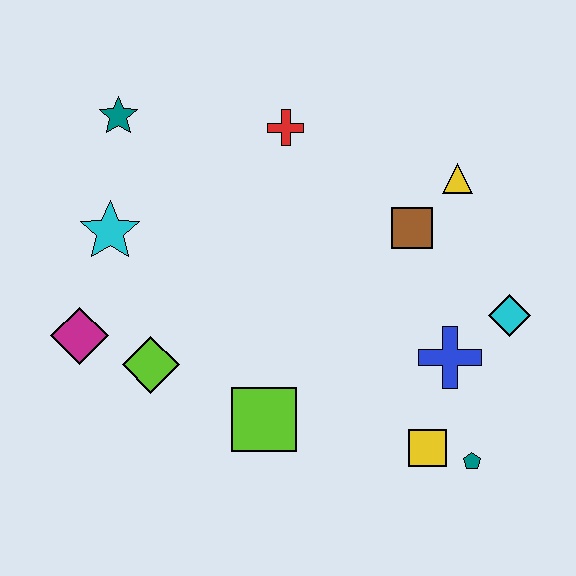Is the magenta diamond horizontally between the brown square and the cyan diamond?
No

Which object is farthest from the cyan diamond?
The teal star is farthest from the cyan diamond.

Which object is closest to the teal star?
The cyan star is closest to the teal star.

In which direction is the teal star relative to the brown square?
The teal star is to the left of the brown square.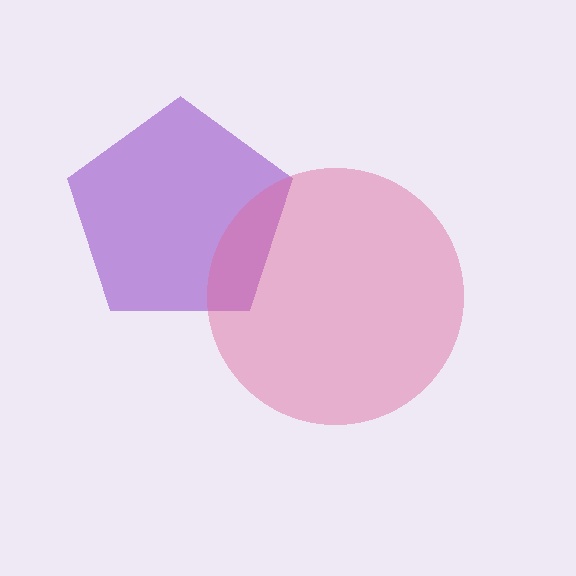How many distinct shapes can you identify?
There are 2 distinct shapes: a purple pentagon, a pink circle.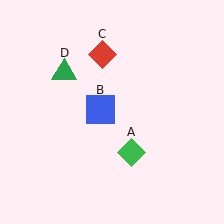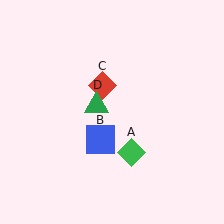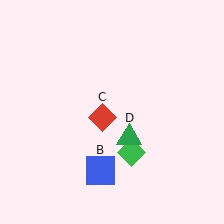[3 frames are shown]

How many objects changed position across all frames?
3 objects changed position: blue square (object B), red diamond (object C), green triangle (object D).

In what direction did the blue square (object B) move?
The blue square (object B) moved down.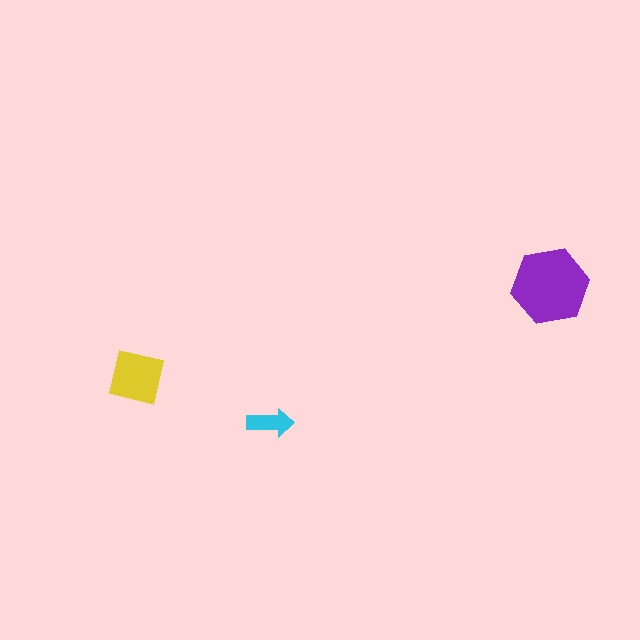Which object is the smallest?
The cyan arrow.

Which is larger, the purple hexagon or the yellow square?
The purple hexagon.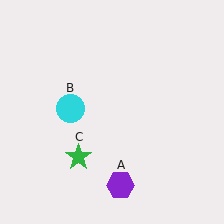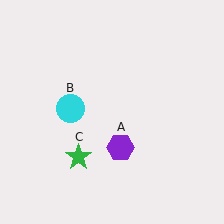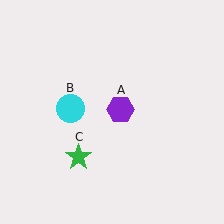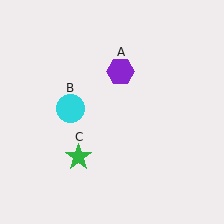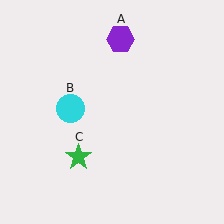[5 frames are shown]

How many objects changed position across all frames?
1 object changed position: purple hexagon (object A).